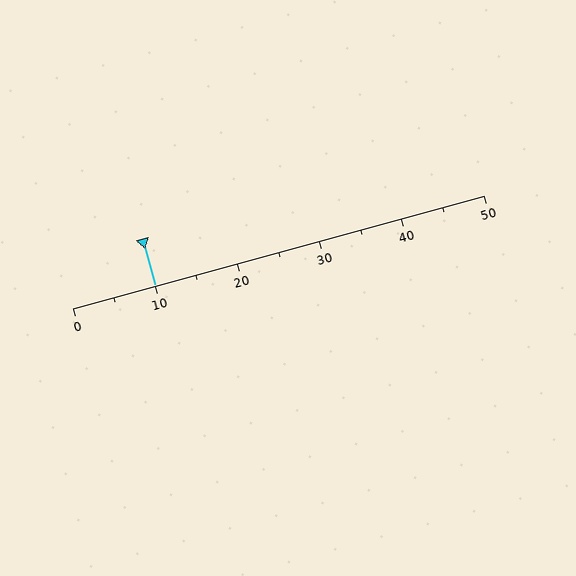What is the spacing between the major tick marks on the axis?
The major ticks are spaced 10 apart.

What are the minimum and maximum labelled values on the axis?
The axis runs from 0 to 50.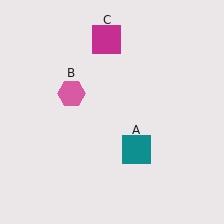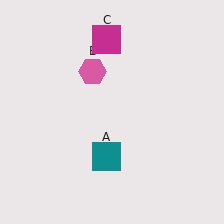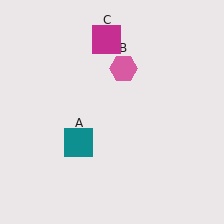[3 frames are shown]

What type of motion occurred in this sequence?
The teal square (object A), pink hexagon (object B) rotated clockwise around the center of the scene.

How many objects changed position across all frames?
2 objects changed position: teal square (object A), pink hexagon (object B).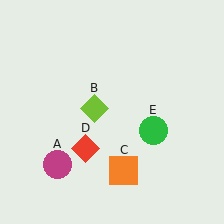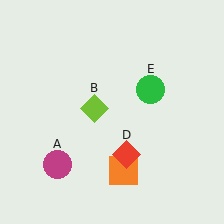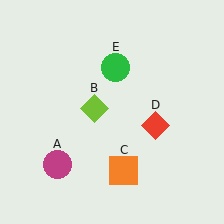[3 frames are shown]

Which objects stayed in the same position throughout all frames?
Magenta circle (object A) and lime diamond (object B) and orange square (object C) remained stationary.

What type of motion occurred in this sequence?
The red diamond (object D), green circle (object E) rotated counterclockwise around the center of the scene.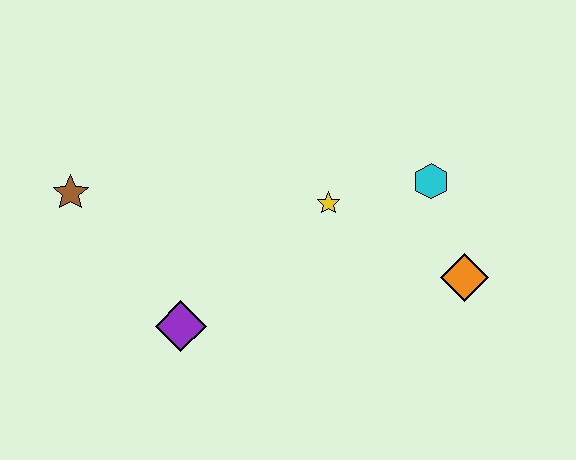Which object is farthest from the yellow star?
The brown star is farthest from the yellow star.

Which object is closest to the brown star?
The purple diamond is closest to the brown star.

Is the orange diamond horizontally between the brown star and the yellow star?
No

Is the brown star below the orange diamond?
No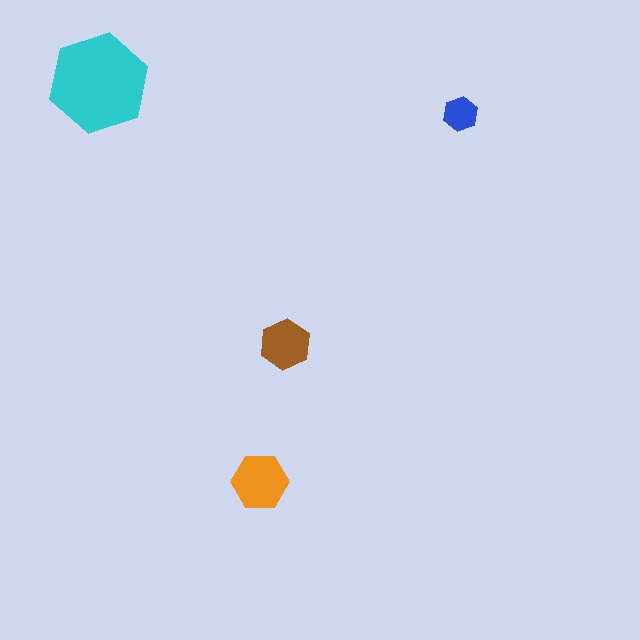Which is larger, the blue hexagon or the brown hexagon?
The brown one.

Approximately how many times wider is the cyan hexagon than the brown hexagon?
About 2 times wider.